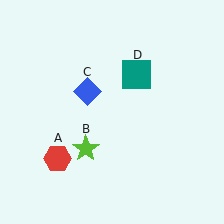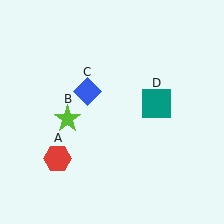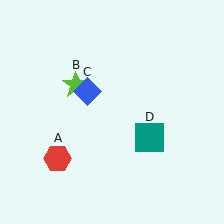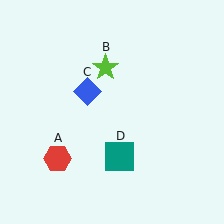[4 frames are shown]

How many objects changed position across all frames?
2 objects changed position: lime star (object B), teal square (object D).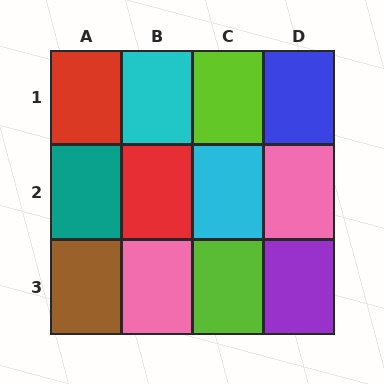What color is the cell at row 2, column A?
Teal.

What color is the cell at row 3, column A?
Brown.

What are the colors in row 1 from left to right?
Red, cyan, lime, blue.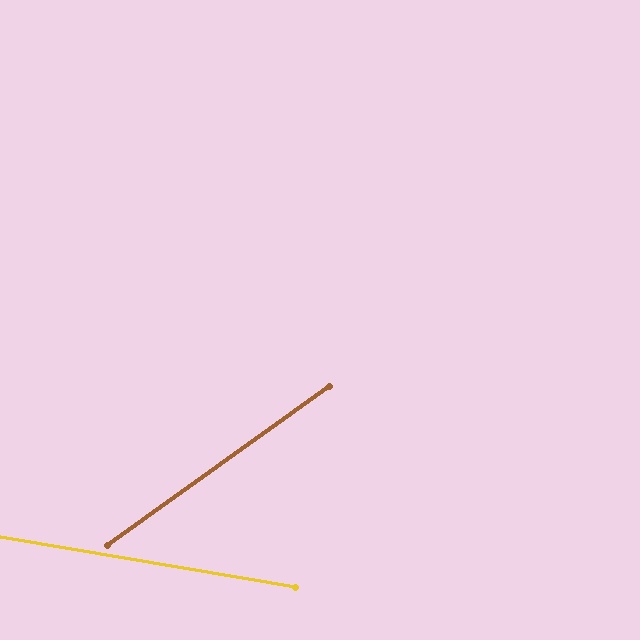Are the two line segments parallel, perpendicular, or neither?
Neither parallel nor perpendicular — they differ by about 45°.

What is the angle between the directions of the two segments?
Approximately 45 degrees.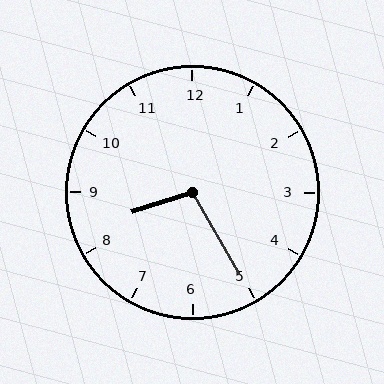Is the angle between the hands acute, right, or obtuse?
It is obtuse.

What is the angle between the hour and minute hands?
Approximately 102 degrees.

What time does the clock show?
8:25.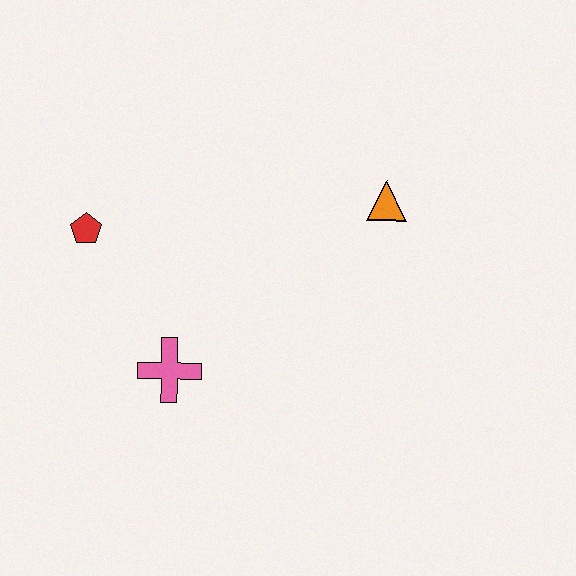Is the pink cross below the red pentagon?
Yes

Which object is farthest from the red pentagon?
The orange triangle is farthest from the red pentagon.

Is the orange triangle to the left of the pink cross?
No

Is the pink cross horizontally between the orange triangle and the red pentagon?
Yes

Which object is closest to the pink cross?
The red pentagon is closest to the pink cross.